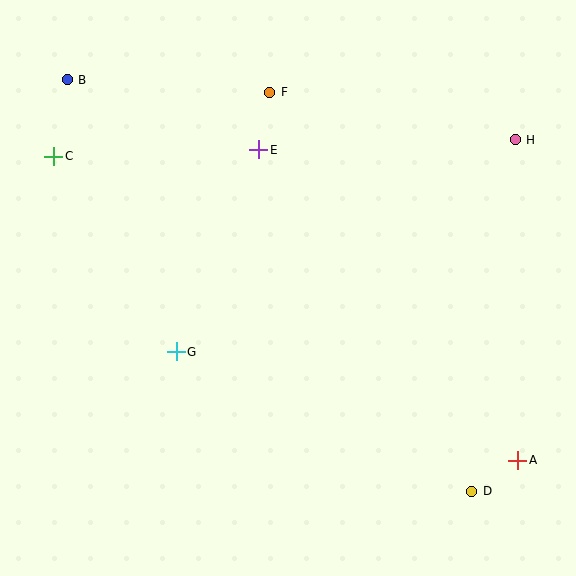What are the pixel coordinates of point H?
Point H is at (515, 140).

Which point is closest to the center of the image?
Point G at (176, 352) is closest to the center.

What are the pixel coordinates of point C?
Point C is at (54, 156).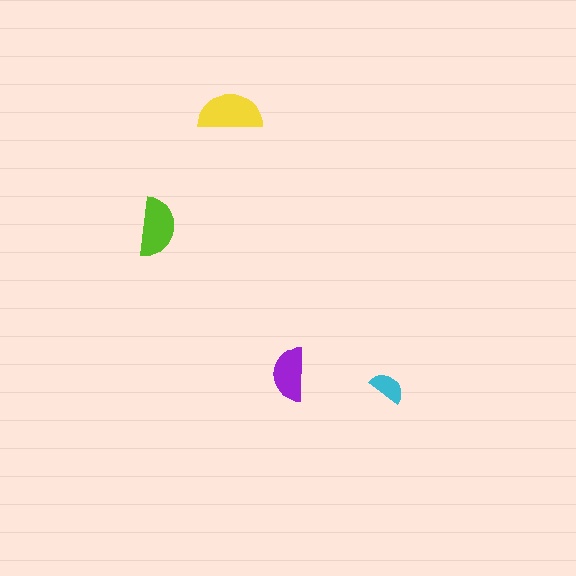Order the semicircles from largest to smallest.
the yellow one, the lime one, the purple one, the cyan one.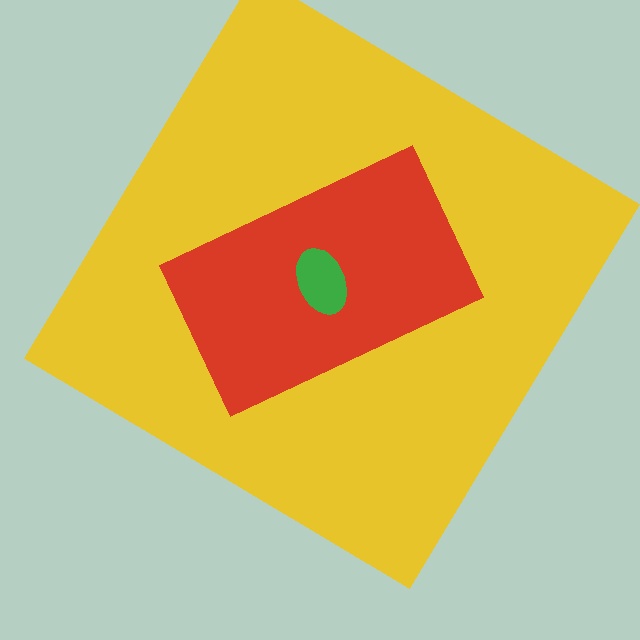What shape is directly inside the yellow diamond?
The red rectangle.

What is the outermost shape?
The yellow diamond.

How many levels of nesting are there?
3.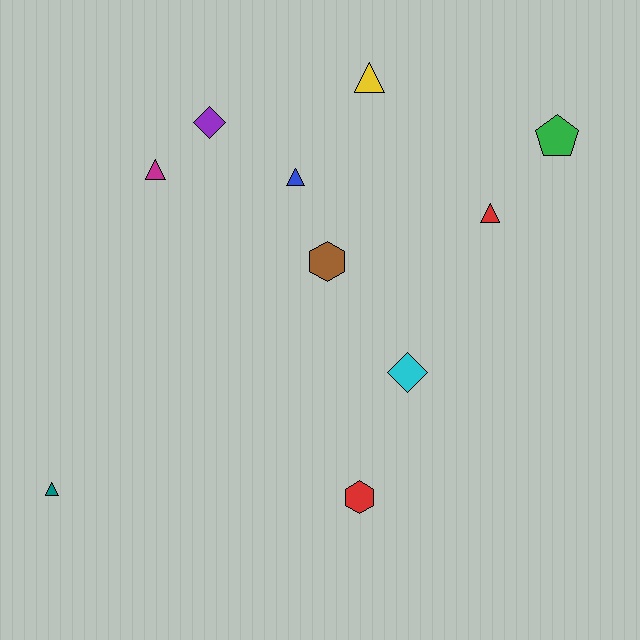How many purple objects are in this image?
There is 1 purple object.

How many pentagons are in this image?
There is 1 pentagon.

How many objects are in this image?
There are 10 objects.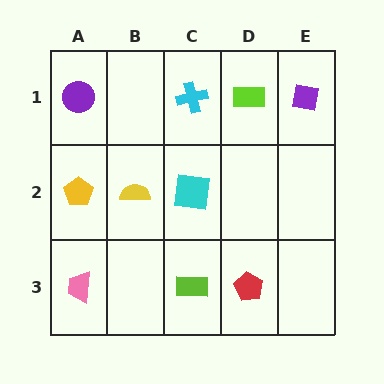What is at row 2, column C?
A cyan square.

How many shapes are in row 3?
3 shapes.